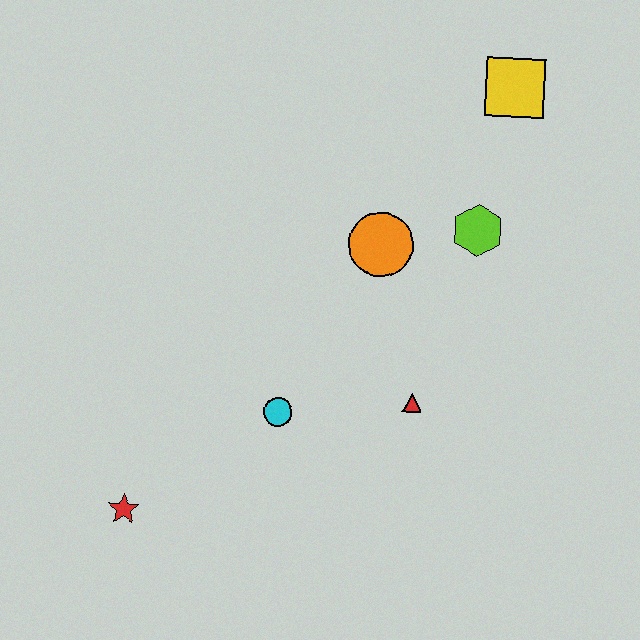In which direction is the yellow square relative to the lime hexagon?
The yellow square is above the lime hexagon.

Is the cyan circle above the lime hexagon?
No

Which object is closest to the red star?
The cyan circle is closest to the red star.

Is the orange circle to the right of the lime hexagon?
No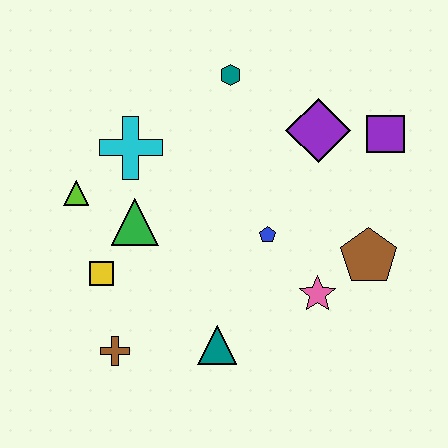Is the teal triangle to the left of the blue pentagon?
Yes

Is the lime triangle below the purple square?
Yes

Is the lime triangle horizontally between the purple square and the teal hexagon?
No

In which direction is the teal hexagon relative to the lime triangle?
The teal hexagon is to the right of the lime triangle.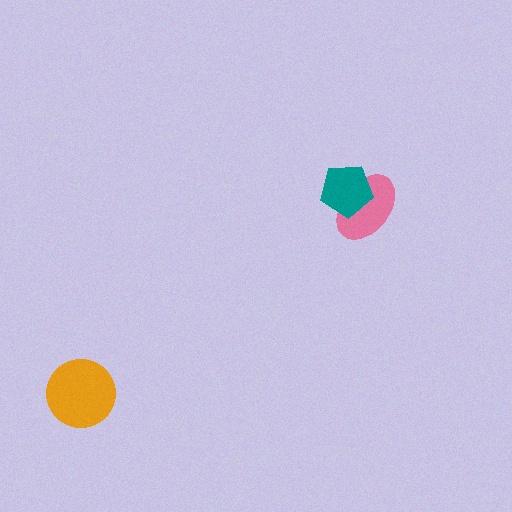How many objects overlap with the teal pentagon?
1 object overlaps with the teal pentagon.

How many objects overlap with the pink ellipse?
1 object overlaps with the pink ellipse.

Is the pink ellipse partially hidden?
Yes, it is partially covered by another shape.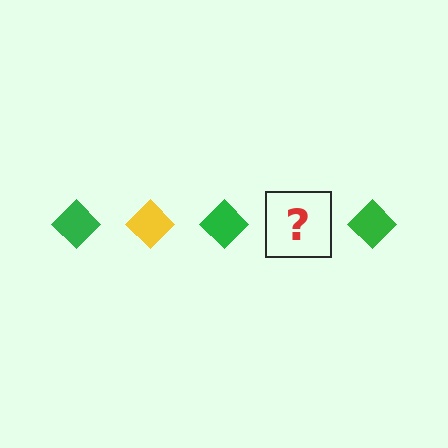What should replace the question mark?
The question mark should be replaced with a yellow diamond.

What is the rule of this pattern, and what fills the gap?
The rule is that the pattern cycles through green, yellow diamonds. The gap should be filled with a yellow diamond.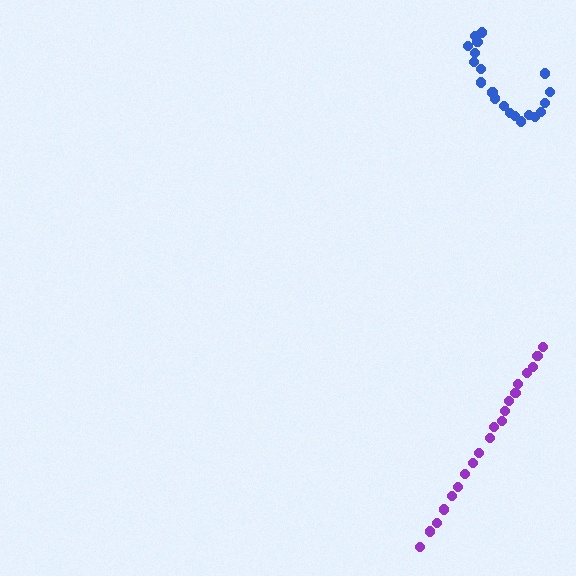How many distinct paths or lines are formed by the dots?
There are 2 distinct paths.